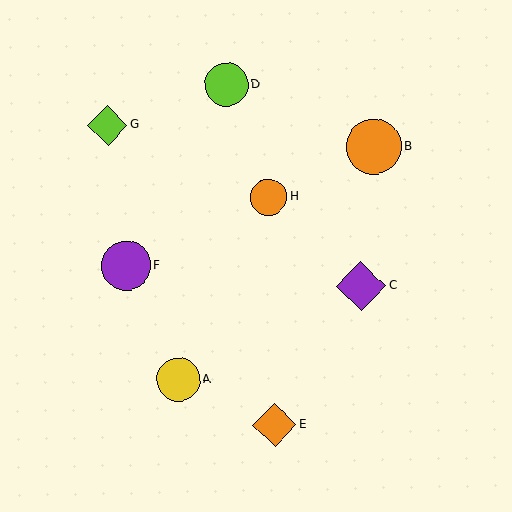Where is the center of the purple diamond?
The center of the purple diamond is at (361, 286).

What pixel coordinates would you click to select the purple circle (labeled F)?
Click at (126, 266) to select the purple circle F.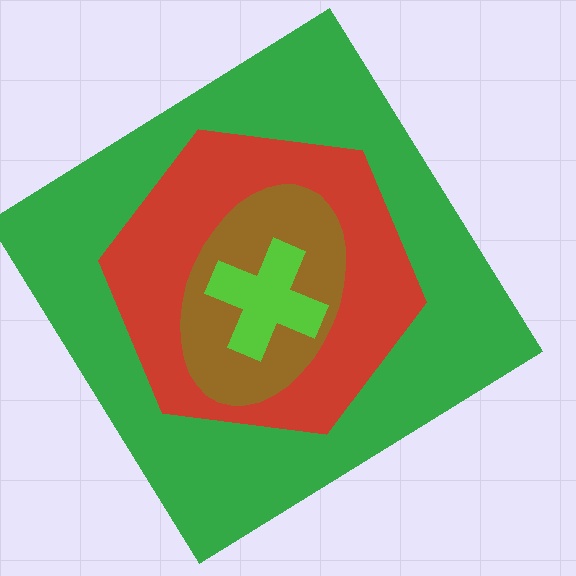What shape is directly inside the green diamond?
The red hexagon.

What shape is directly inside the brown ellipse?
The lime cross.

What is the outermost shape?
The green diamond.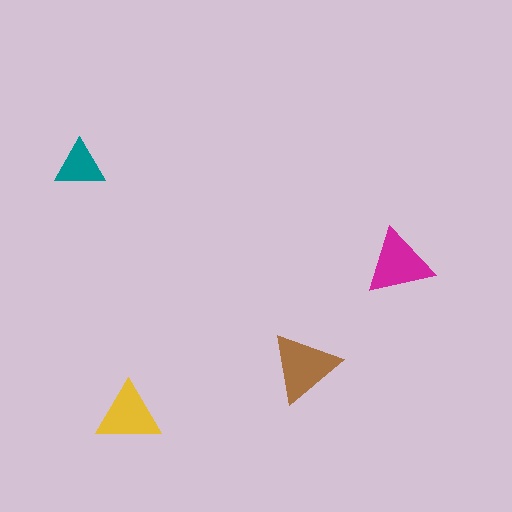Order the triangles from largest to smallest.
the brown one, the magenta one, the yellow one, the teal one.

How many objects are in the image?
There are 4 objects in the image.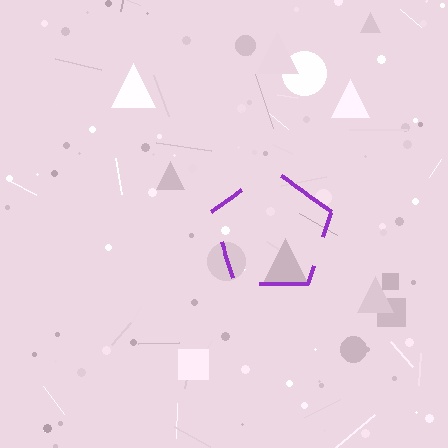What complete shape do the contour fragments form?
The contour fragments form a pentagon.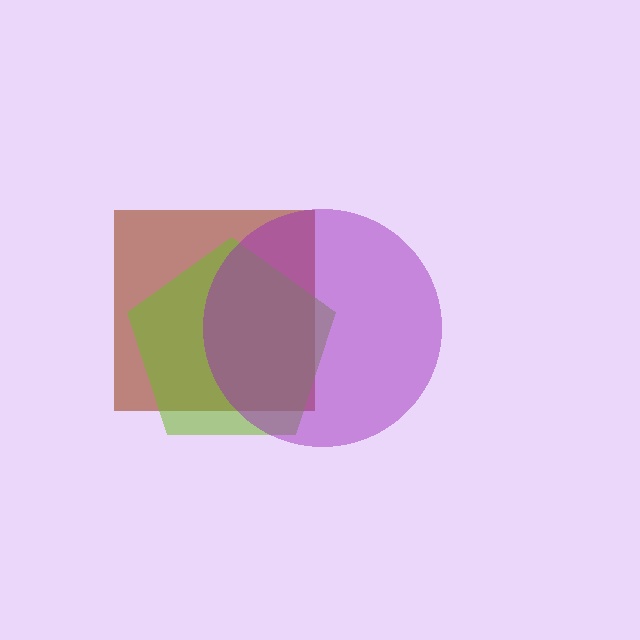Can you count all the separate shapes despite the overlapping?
Yes, there are 3 separate shapes.